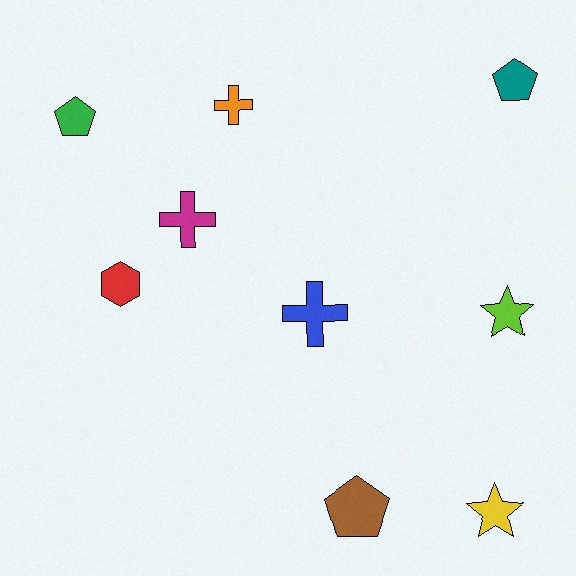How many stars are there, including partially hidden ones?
There are 2 stars.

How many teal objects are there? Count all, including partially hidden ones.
There is 1 teal object.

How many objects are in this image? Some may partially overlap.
There are 9 objects.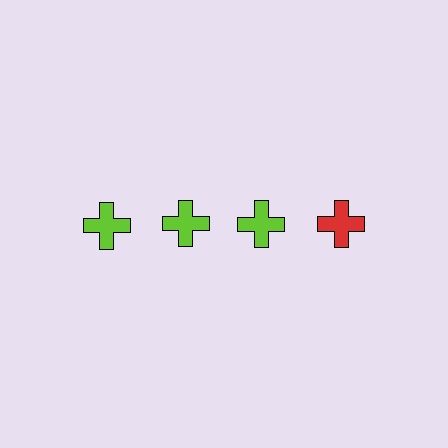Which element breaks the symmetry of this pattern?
The red cross in the top row, second from right column breaks the symmetry. All other shapes are lime crosses.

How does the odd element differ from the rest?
It has a different color: red instead of lime.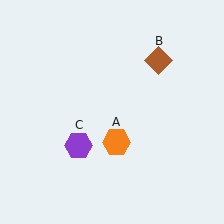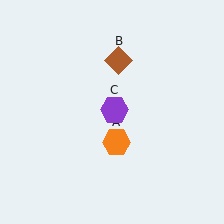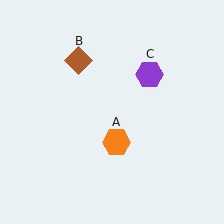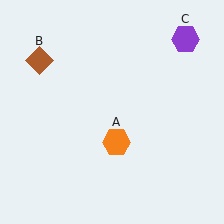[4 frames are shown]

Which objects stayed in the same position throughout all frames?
Orange hexagon (object A) remained stationary.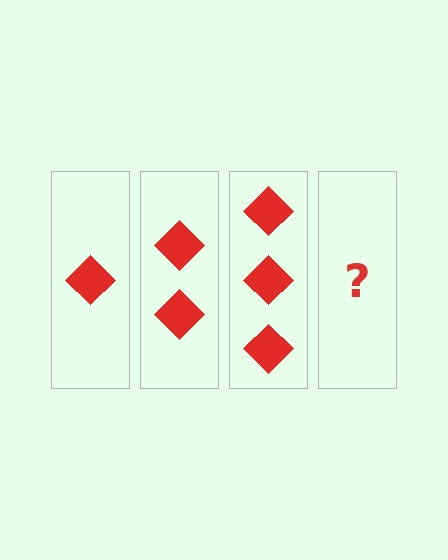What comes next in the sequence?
The next element should be 4 diamonds.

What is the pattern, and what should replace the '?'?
The pattern is that each step adds one more diamond. The '?' should be 4 diamonds.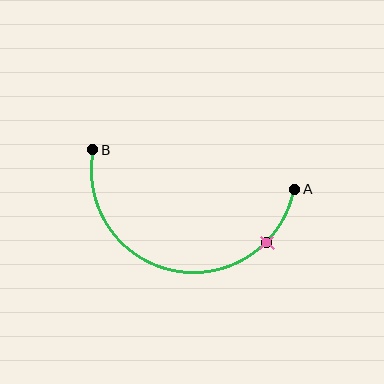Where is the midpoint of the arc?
The arc midpoint is the point on the curve farthest from the straight line joining A and B. It sits below that line.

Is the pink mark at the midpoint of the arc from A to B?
No. The pink mark lies on the arc but is closer to endpoint A. The arc midpoint would be at the point on the curve equidistant along the arc from both A and B.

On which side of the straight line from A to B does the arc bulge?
The arc bulges below the straight line connecting A and B.